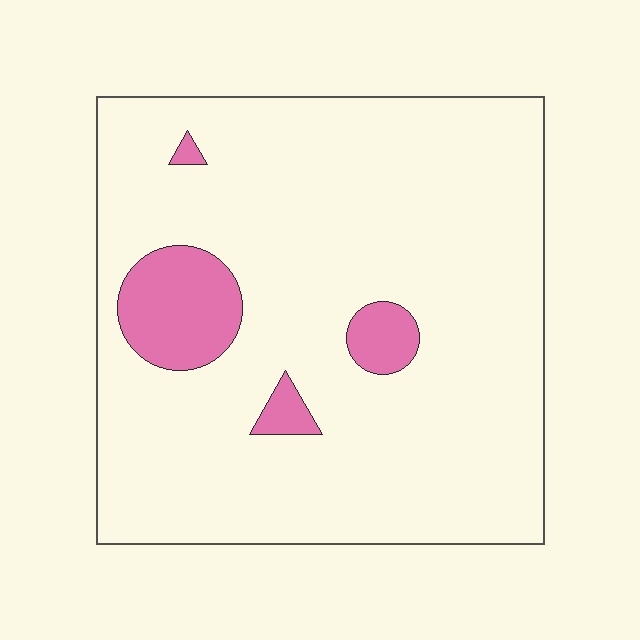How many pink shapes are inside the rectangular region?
4.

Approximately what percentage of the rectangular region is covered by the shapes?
Approximately 10%.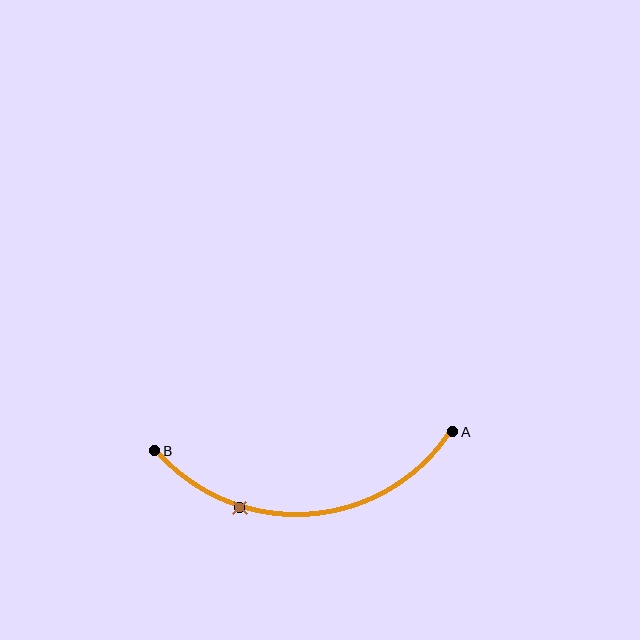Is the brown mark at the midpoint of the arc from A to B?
No. The brown mark lies on the arc but is closer to endpoint B. The arc midpoint would be at the point on the curve equidistant along the arc from both A and B.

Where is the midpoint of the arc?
The arc midpoint is the point on the curve farthest from the straight line joining A and B. It sits below that line.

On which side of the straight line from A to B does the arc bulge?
The arc bulges below the straight line connecting A and B.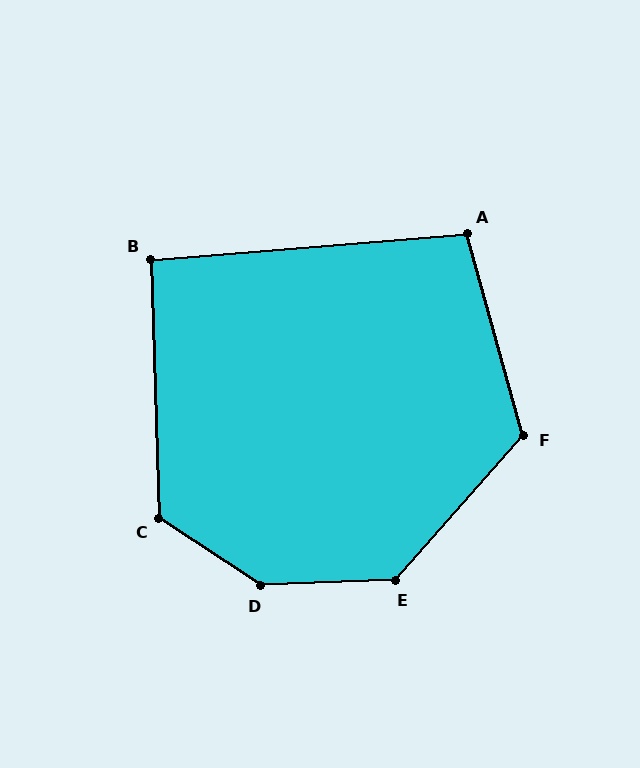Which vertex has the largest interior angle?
D, at approximately 144 degrees.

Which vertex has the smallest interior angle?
B, at approximately 93 degrees.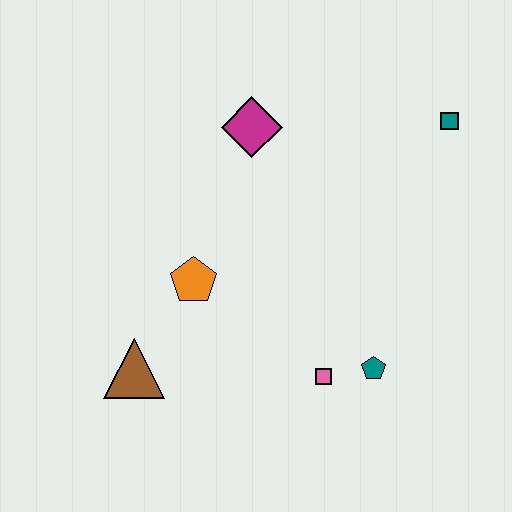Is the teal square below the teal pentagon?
No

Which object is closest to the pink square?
The teal pentagon is closest to the pink square.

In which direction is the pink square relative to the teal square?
The pink square is below the teal square.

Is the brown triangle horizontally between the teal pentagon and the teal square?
No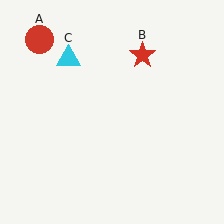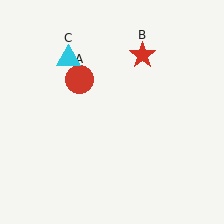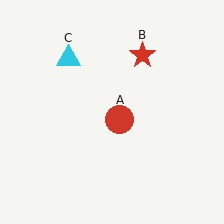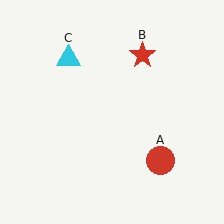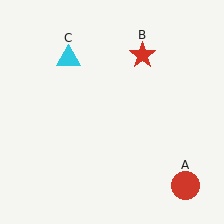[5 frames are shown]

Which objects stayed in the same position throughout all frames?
Red star (object B) and cyan triangle (object C) remained stationary.